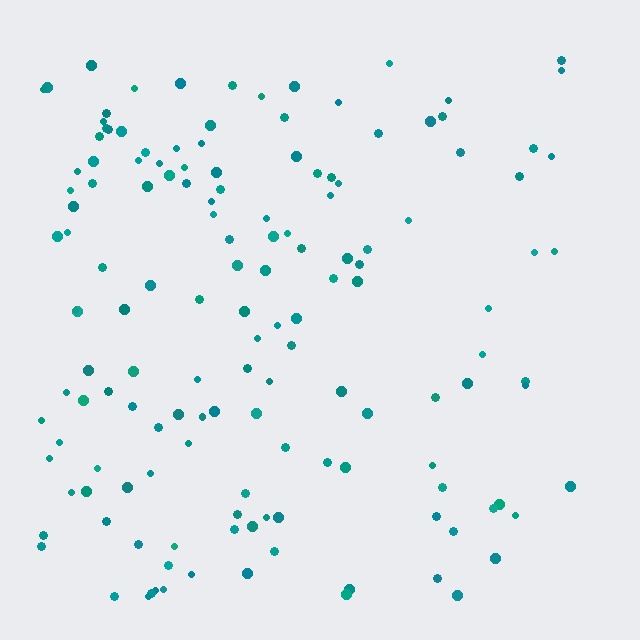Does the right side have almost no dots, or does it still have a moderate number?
Still a moderate number, just noticeably fewer than the left.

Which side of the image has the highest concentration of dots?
The left.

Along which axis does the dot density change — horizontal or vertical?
Horizontal.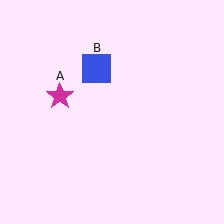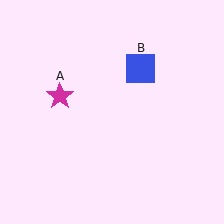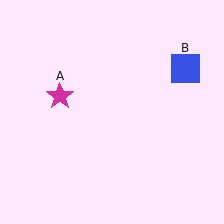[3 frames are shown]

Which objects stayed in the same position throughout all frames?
Magenta star (object A) remained stationary.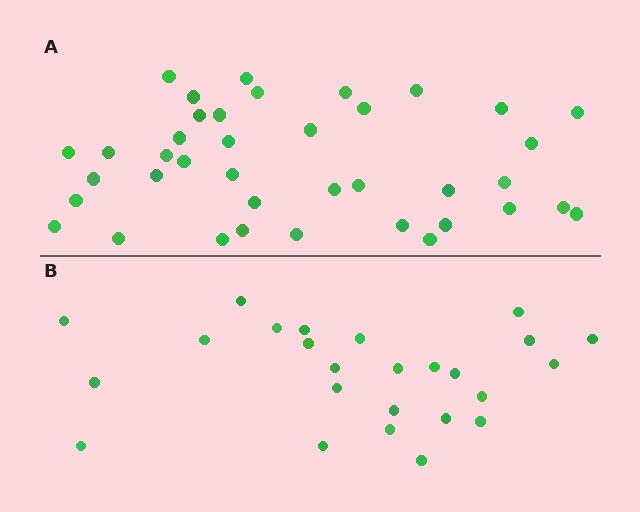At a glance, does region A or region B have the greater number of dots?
Region A (the top region) has more dots.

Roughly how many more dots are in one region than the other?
Region A has approximately 15 more dots than region B.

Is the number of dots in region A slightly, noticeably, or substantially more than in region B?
Region A has substantially more. The ratio is roughly 1.6 to 1.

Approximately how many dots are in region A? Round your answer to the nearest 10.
About 40 dots. (The exact count is 39, which rounds to 40.)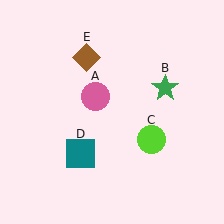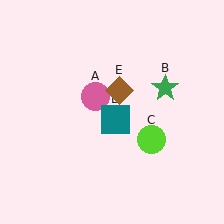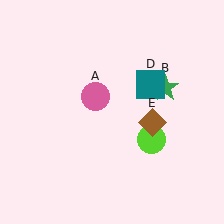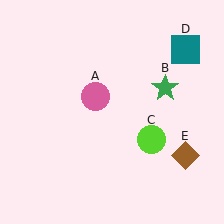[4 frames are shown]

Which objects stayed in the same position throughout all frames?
Pink circle (object A) and green star (object B) and lime circle (object C) remained stationary.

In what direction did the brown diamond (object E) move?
The brown diamond (object E) moved down and to the right.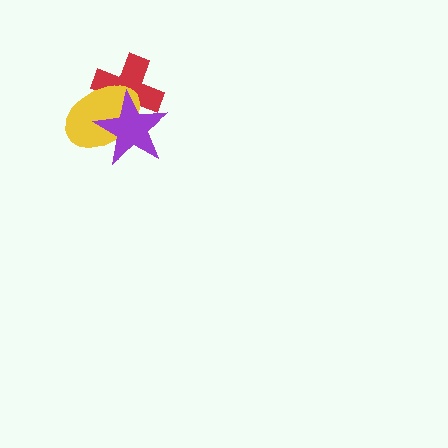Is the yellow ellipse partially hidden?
Yes, it is partially covered by another shape.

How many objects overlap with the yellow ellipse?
2 objects overlap with the yellow ellipse.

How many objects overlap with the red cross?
2 objects overlap with the red cross.